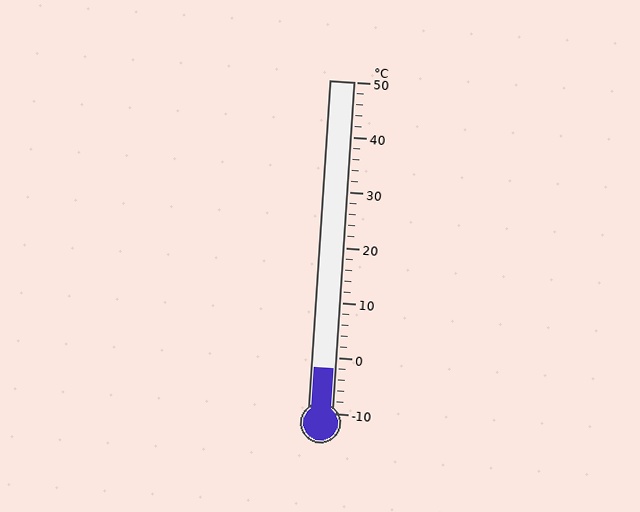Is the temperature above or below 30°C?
The temperature is below 30°C.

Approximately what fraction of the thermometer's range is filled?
The thermometer is filled to approximately 15% of its range.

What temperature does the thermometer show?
The thermometer shows approximately -2°C.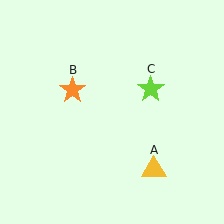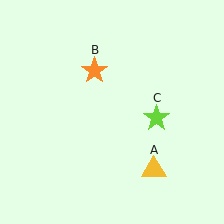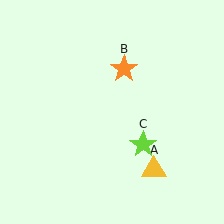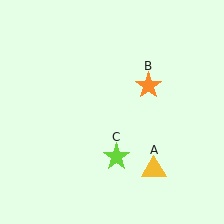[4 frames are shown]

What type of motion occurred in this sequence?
The orange star (object B), lime star (object C) rotated clockwise around the center of the scene.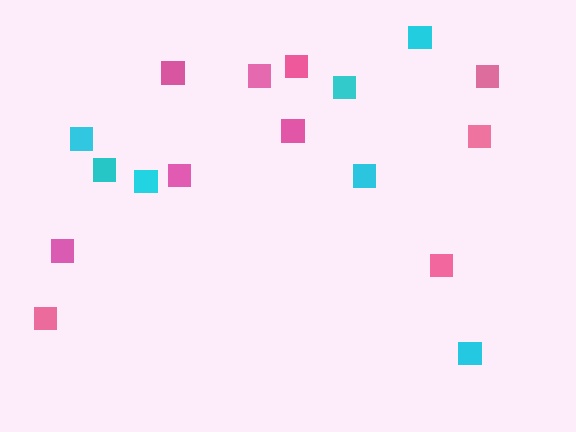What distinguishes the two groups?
There are 2 groups: one group of pink squares (10) and one group of cyan squares (7).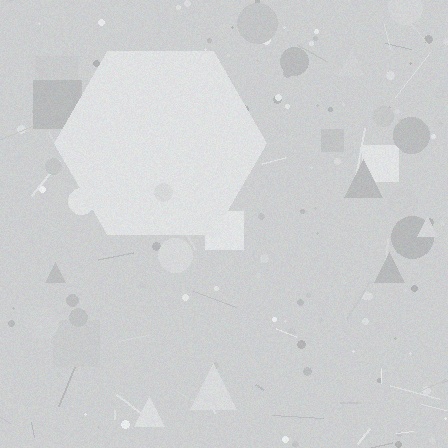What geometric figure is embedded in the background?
A hexagon is embedded in the background.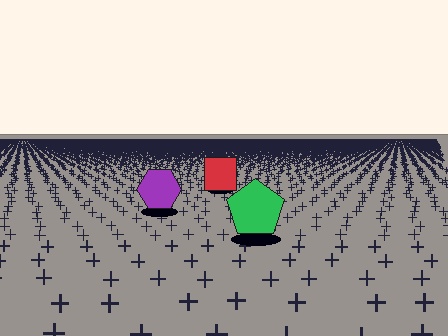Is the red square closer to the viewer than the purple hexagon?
No. The purple hexagon is closer — you can tell from the texture gradient: the ground texture is coarser near it.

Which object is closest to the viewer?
The green pentagon is closest. The texture marks near it are larger and more spread out.